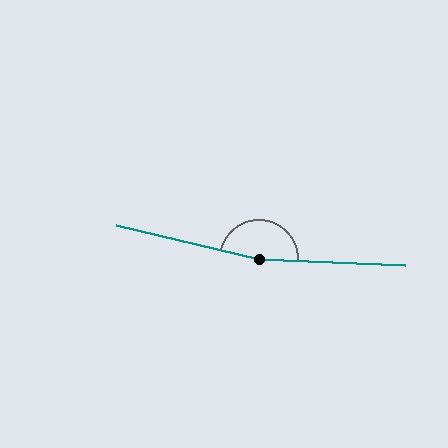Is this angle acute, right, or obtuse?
It is obtuse.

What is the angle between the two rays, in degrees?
Approximately 169 degrees.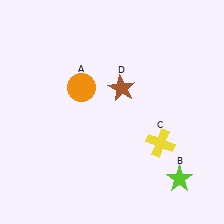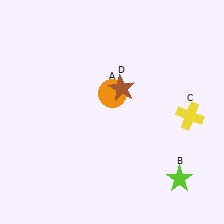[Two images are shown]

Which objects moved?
The objects that moved are: the orange circle (A), the yellow cross (C).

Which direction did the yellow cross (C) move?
The yellow cross (C) moved right.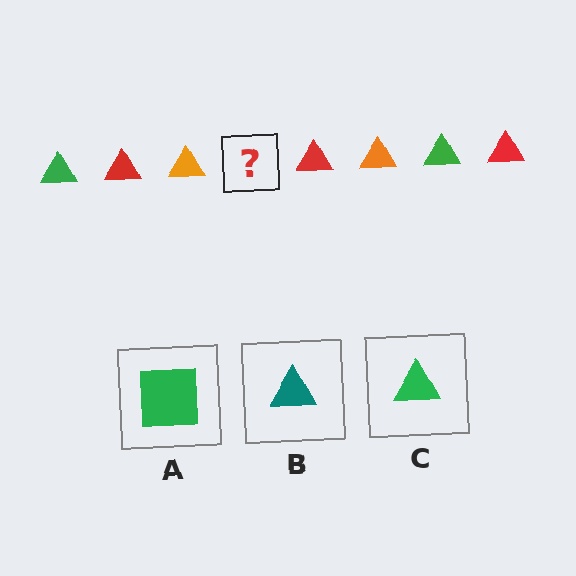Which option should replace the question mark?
Option C.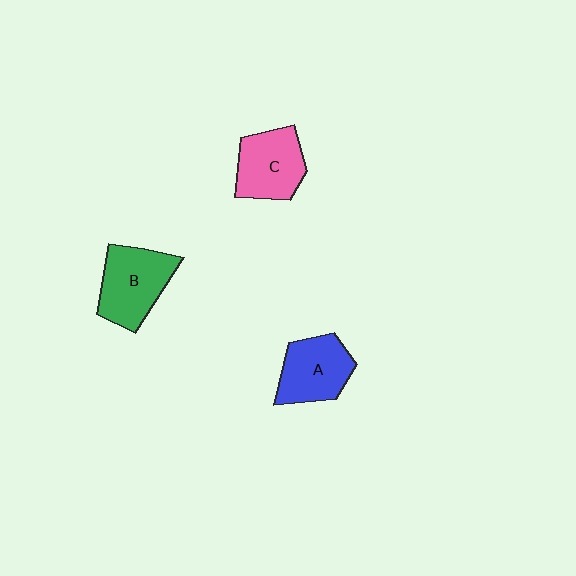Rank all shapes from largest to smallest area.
From largest to smallest: B (green), C (pink), A (blue).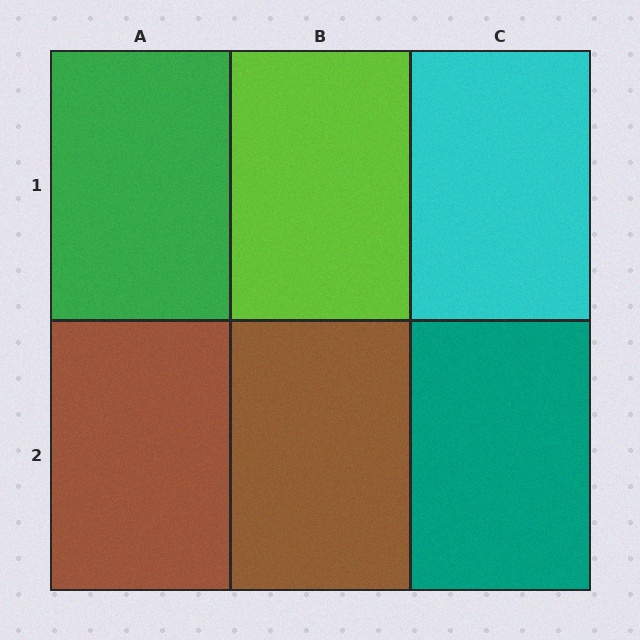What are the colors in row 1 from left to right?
Green, lime, cyan.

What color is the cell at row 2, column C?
Teal.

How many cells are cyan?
1 cell is cyan.